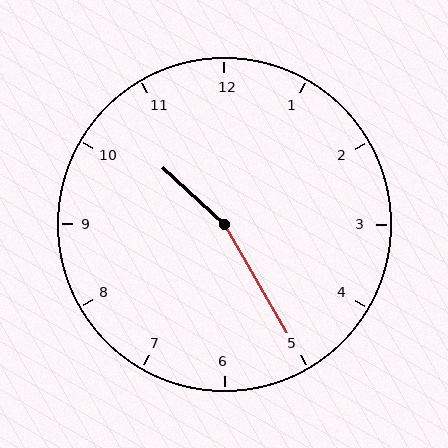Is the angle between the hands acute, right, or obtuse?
It is obtuse.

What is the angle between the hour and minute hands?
Approximately 162 degrees.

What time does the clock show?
10:25.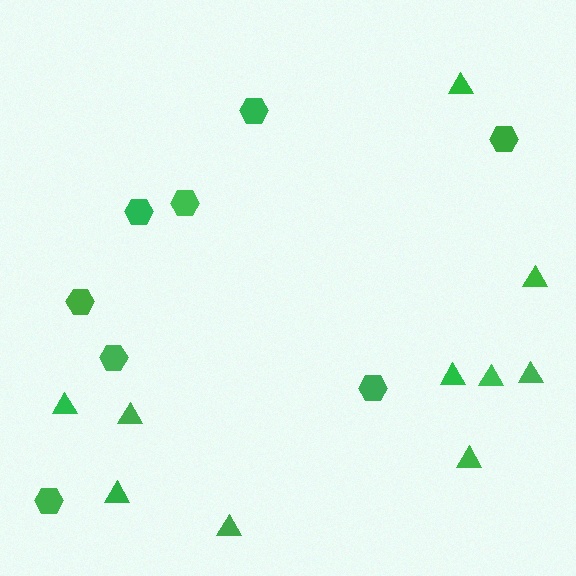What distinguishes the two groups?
There are 2 groups: one group of hexagons (8) and one group of triangles (10).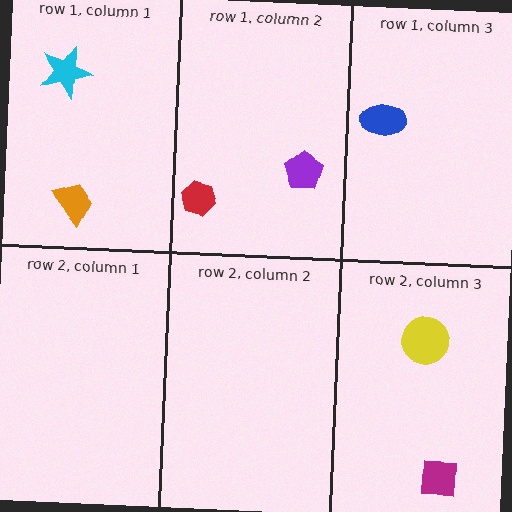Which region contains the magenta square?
The row 2, column 3 region.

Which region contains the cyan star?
The row 1, column 1 region.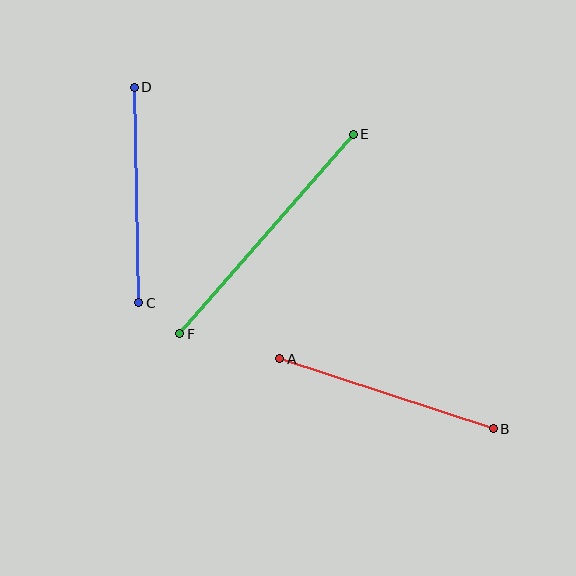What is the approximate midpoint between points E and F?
The midpoint is at approximately (267, 234) pixels.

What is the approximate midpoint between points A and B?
The midpoint is at approximately (386, 394) pixels.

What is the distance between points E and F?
The distance is approximately 264 pixels.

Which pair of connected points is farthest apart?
Points E and F are farthest apart.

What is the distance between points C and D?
The distance is approximately 216 pixels.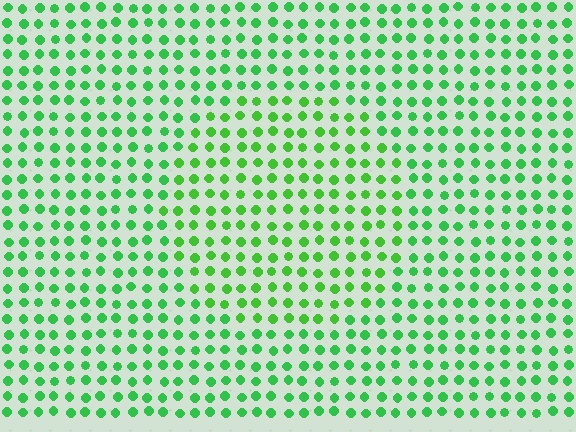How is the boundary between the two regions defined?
The boundary is defined purely by a slight shift in hue (about 17 degrees). Spacing, size, and orientation are identical on both sides.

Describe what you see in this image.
The image is filled with small green elements in a uniform arrangement. A circle-shaped region is visible where the elements are tinted to a slightly different hue, forming a subtle color boundary.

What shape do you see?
I see a circle.